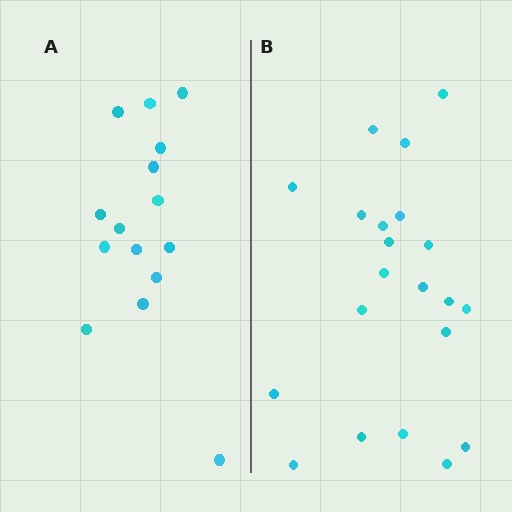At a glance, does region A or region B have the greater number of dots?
Region B (the right region) has more dots.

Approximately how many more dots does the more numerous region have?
Region B has about 6 more dots than region A.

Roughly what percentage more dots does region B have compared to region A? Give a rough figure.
About 40% more.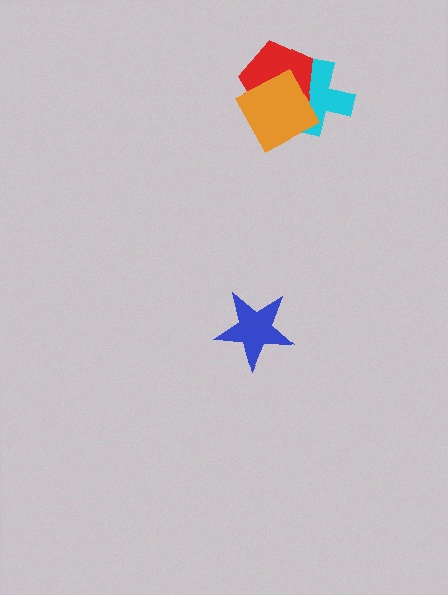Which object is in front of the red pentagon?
The orange diamond is in front of the red pentagon.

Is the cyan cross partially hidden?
Yes, it is partially covered by another shape.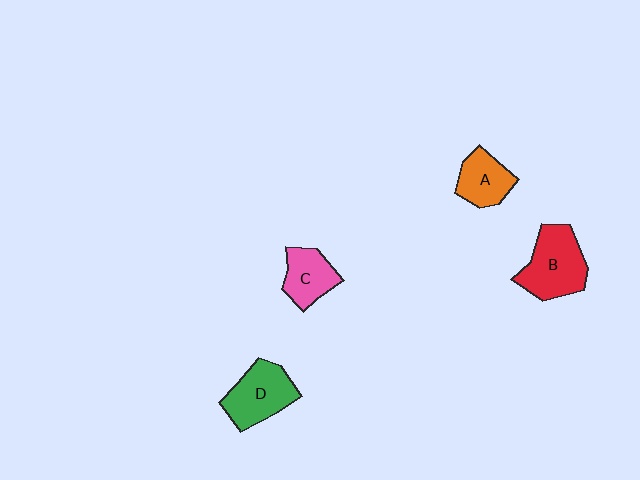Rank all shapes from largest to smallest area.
From largest to smallest: B (red), D (green), C (pink), A (orange).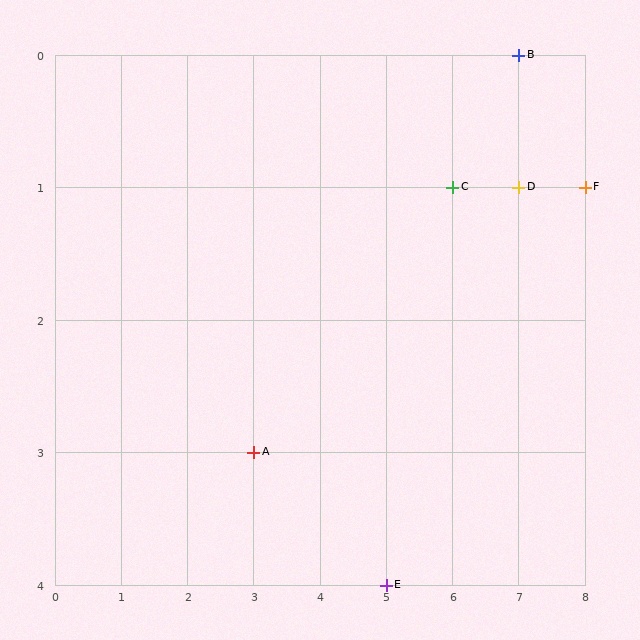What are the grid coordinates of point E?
Point E is at grid coordinates (5, 4).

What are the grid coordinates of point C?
Point C is at grid coordinates (6, 1).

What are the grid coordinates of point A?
Point A is at grid coordinates (3, 3).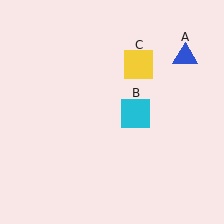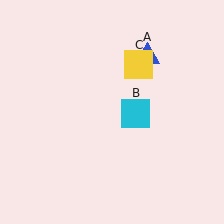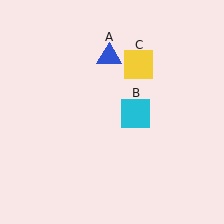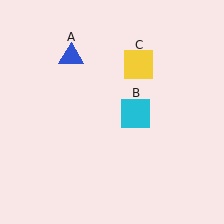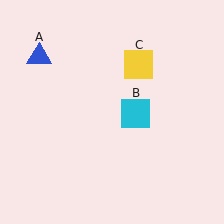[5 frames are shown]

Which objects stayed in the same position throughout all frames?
Cyan square (object B) and yellow square (object C) remained stationary.